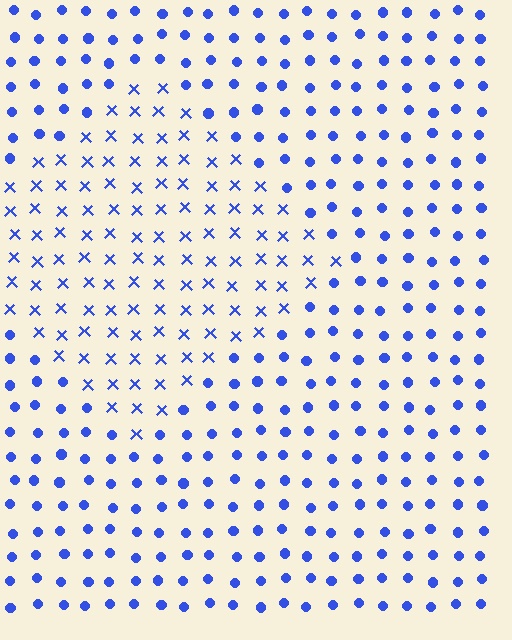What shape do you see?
I see a diamond.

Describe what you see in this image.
The image is filled with small blue elements arranged in a uniform grid. A diamond-shaped region contains X marks, while the surrounding area contains circles. The boundary is defined purely by the change in element shape.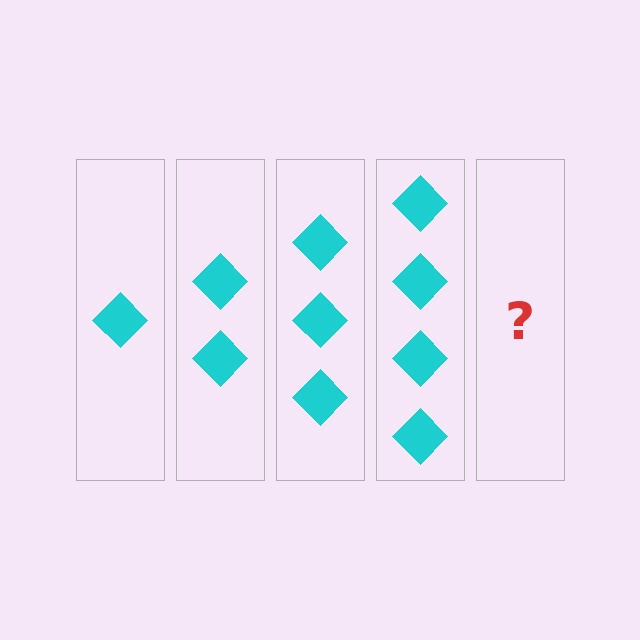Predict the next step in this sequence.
The next step is 5 diamonds.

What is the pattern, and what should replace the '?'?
The pattern is that each step adds one more diamond. The '?' should be 5 diamonds.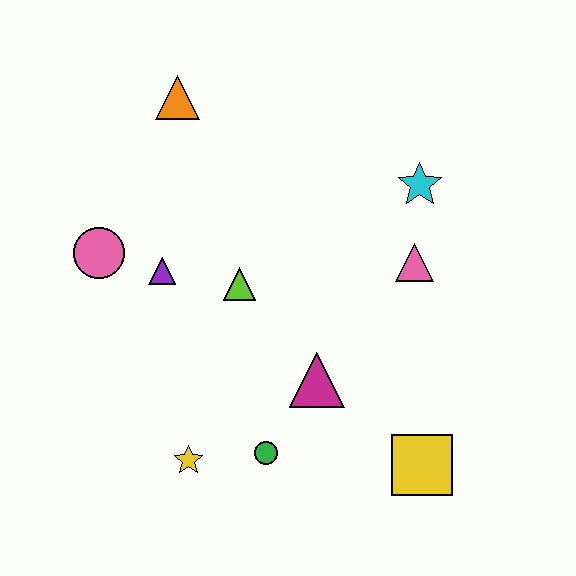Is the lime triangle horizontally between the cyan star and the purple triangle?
Yes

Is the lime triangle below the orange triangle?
Yes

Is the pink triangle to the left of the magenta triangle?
No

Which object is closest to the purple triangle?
The pink circle is closest to the purple triangle.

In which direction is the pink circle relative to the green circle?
The pink circle is above the green circle.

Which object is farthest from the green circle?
The orange triangle is farthest from the green circle.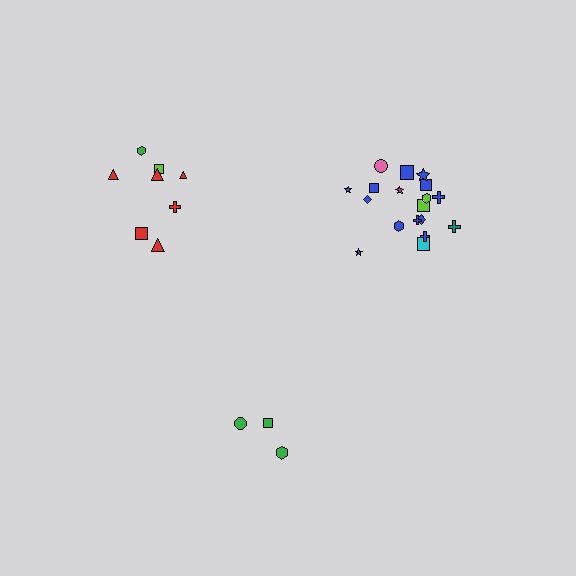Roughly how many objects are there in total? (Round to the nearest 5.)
Roughly 30 objects in total.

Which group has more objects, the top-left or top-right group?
The top-right group.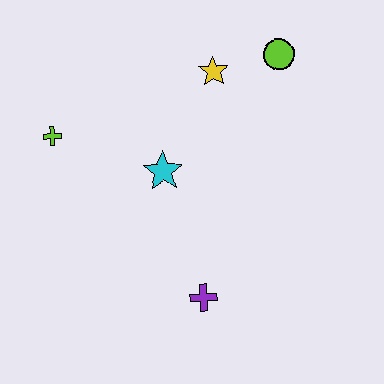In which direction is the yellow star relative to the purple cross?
The yellow star is above the purple cross.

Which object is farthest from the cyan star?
The lime circle is farthest from the cyan star.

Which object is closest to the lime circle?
The yellow star is closest to the lime circle.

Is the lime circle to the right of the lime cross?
Yes